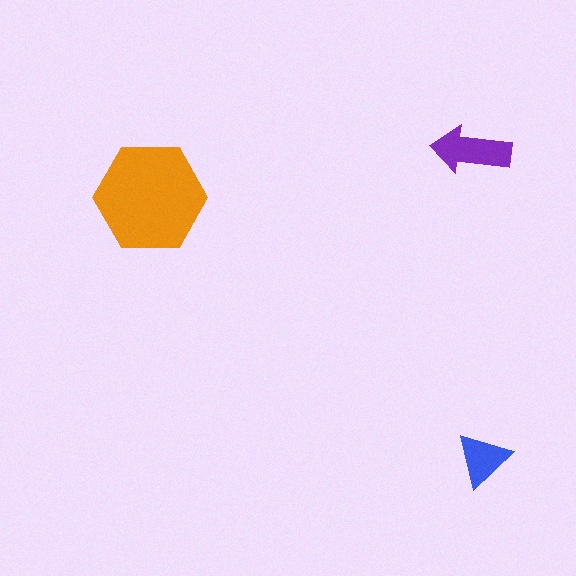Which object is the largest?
The orange hexagon.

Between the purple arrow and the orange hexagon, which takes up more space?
The orange hexagon.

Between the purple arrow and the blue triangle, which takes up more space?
The purple arrow.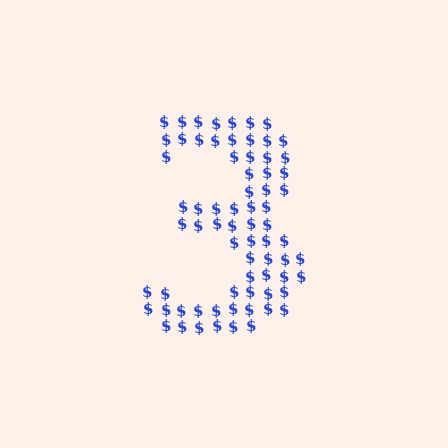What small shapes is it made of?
It is made of small dollar signs.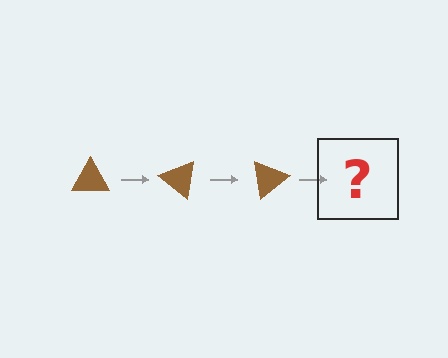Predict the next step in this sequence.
The next step is a brown triangle rotated 120 degrees.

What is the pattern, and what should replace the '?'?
The pattern is that the triangle rotates 40 degrees each step. The '?' should be a brown triangle rotated 120 degrees.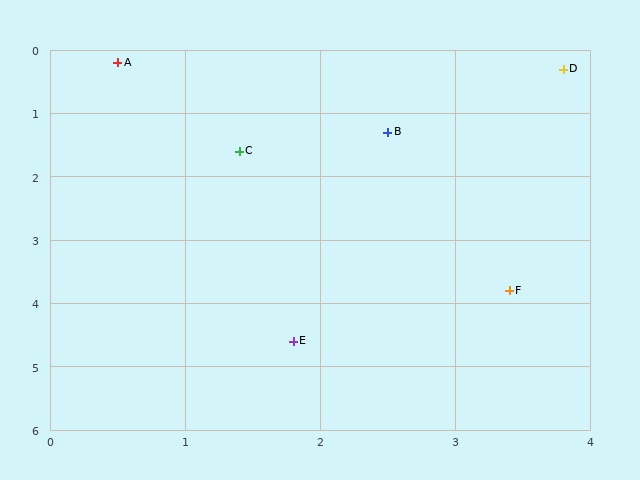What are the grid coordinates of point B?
Point B is at approximately (2.5, 1.3).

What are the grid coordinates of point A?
Point A is at approximately (0.5, 0.2).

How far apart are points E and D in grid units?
Points E and D are about 4.7 grid units apart.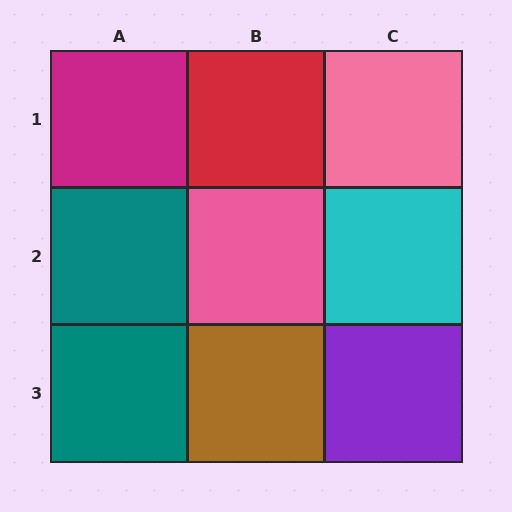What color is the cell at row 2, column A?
Teal.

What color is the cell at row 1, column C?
Pink.